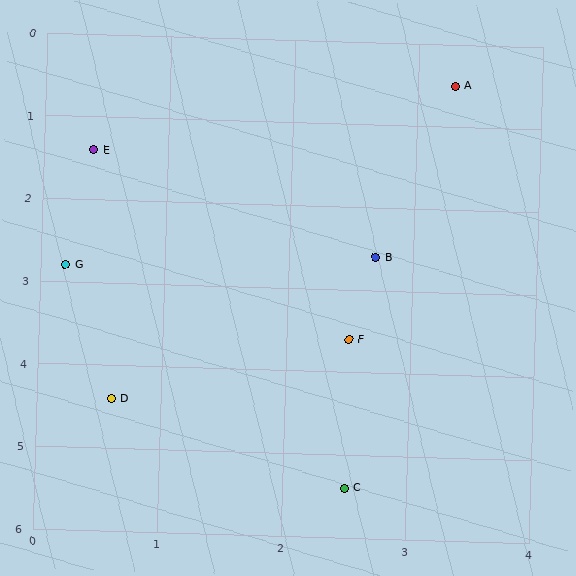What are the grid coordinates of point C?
Point C is at approximately (2.5, 5.4).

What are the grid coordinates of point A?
Point A is at approximately (3.3, 0.5).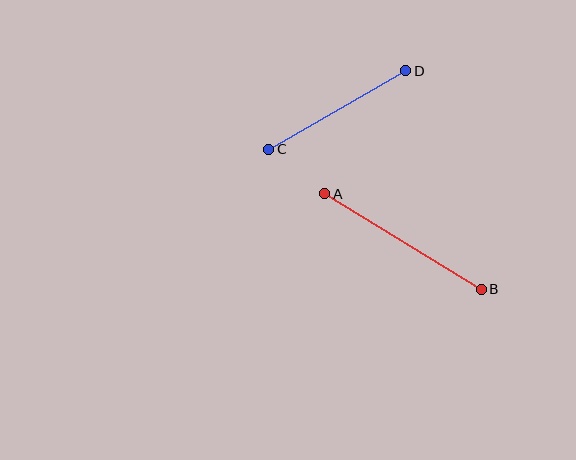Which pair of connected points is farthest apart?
Points A and B are farthest apart.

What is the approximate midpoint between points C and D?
The midpoint is at approximately (337, 110) pixels.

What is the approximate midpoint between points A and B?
The midpoint is at approximately (403, 241) pixels.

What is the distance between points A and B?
The distance is approximately 184 pixels.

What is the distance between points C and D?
The distance is approximately 158 pixels.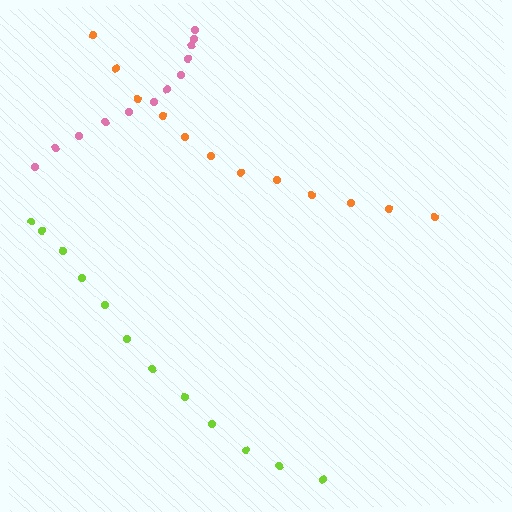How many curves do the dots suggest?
There are 3 distinct paths.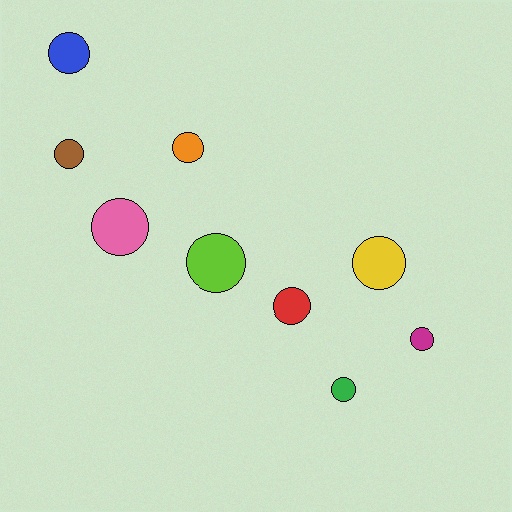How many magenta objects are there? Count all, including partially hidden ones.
There is 1 magenta object.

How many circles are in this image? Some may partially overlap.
There are 9 circles.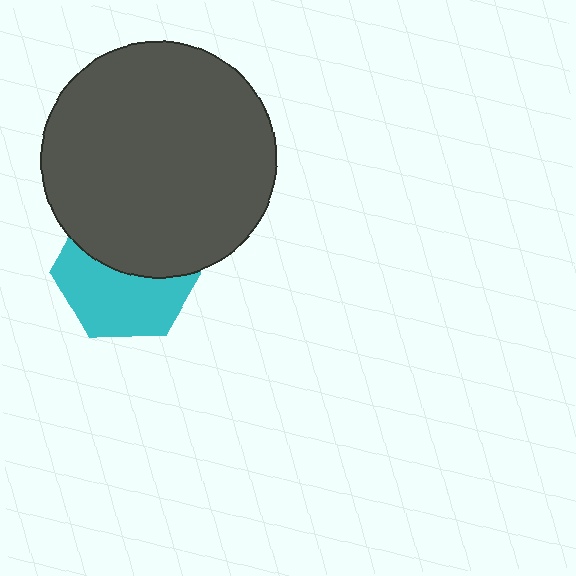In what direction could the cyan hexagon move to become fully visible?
The cyan hexagon could move down. That would shift it out from behind the dark gray circle entirely.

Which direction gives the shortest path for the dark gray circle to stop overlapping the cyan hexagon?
Moving up gives the shortest separation.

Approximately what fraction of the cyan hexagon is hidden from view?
Roughly 47% of the cyan hexagon is hidden behind the dark gray circle.